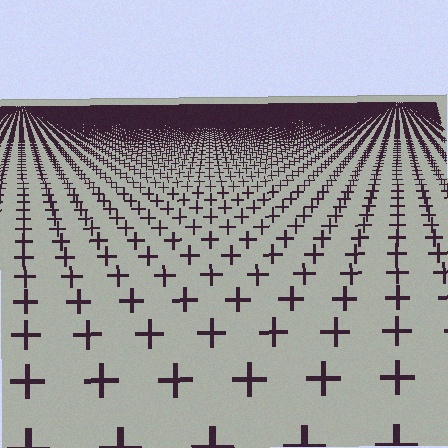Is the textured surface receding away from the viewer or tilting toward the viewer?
The surface is receding away from the viewer. Texture elements get smaller and denser toward the top.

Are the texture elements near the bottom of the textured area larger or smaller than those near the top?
Larger. Near the bottom, elements are closer to the viewer and appear at a bigger on-screen size.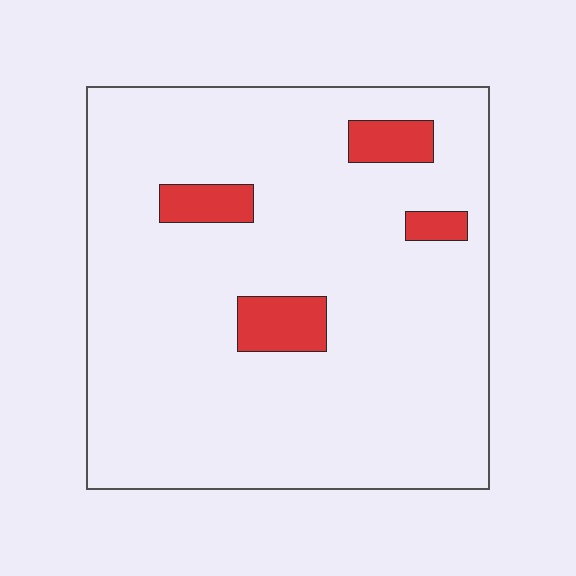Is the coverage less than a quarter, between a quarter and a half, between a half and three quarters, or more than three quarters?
Less than a quarter.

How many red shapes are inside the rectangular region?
4.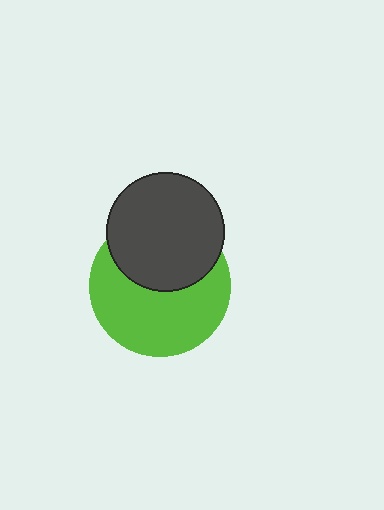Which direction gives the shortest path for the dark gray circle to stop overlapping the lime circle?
Moving up gives the shortest separation.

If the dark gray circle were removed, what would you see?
You would see the complete lime circle.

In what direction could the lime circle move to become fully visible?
The lime circle could move down. That would shift it out from behind the dark gray circle entirely.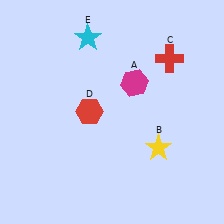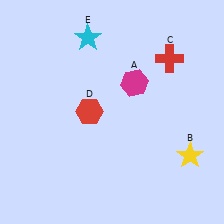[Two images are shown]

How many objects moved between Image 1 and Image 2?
1 object moved between the two images.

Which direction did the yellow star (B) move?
The yellow star (B) moved right.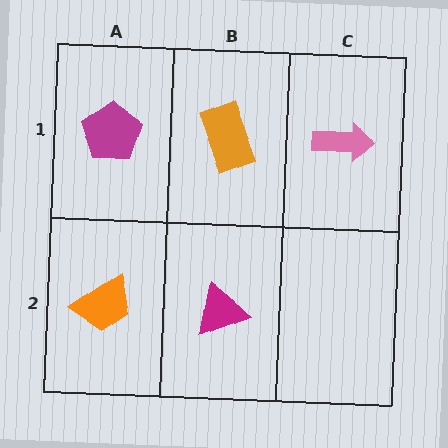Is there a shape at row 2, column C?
No, that cell is empty.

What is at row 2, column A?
An orange trapezoid.